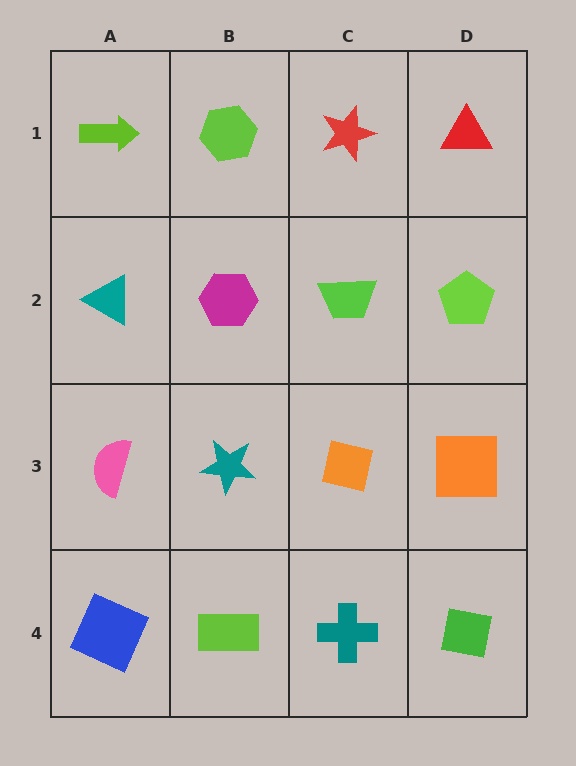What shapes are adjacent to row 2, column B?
A lime hexagon (row 1, column B), a teal star (row 3, column B), a teal triangle (row 2, column A), a lime trapezoid (row 2, column C).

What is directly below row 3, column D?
A green square.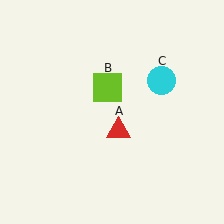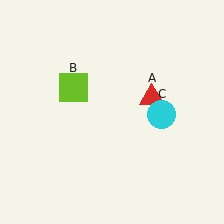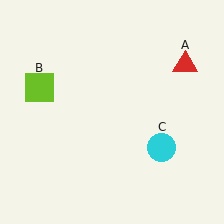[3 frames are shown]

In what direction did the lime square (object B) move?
The lime square (object B) moved left.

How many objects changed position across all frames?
3 objects changed position: red triangle (object A), lime square (object B), cyan circle (object C).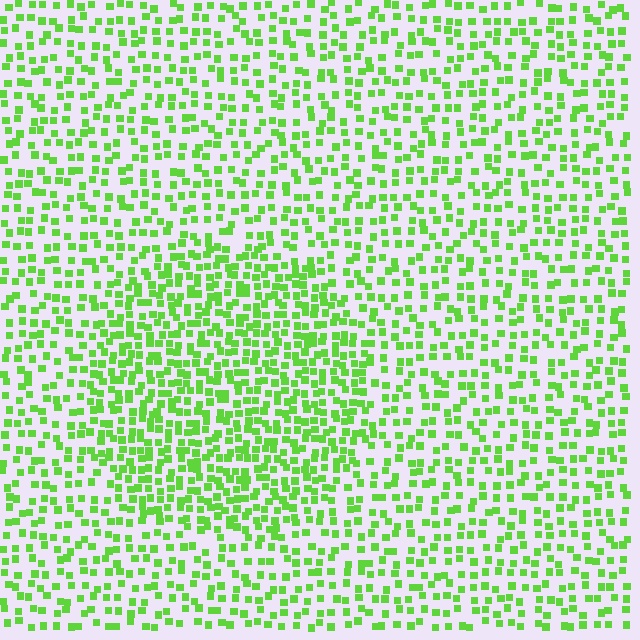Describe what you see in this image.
The image contains small lime elements arranged at two different densities. A circle-shaped region is visible where the elements are more densely packed than the surrounding area.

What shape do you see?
I see a circle.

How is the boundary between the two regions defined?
The boundary is defined by a change in element density (approximately 1.7x ratio). All elements are the same color, size, and shape.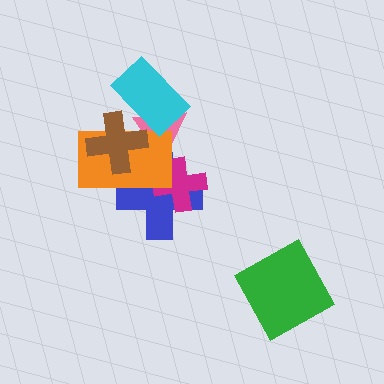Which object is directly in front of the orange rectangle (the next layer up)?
The cyan rectangle is directly in front of the orange rectangle.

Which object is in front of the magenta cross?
The orange rectangle is in front of the magenta cross.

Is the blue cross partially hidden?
Yes, it is partially covered by another shape.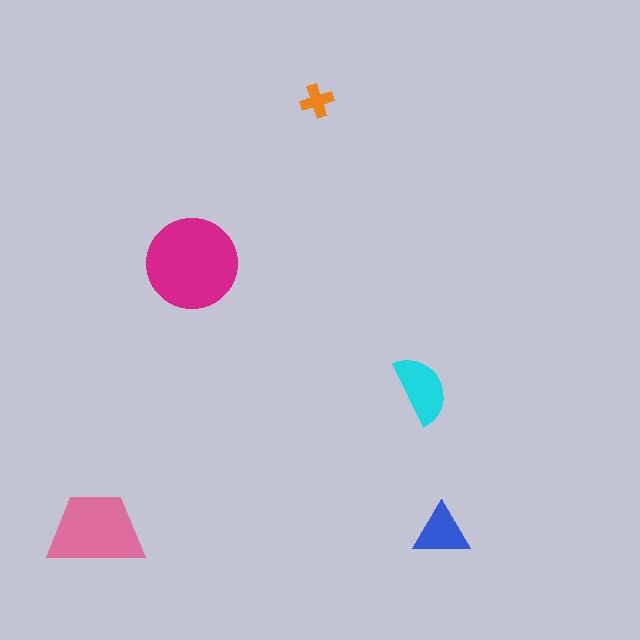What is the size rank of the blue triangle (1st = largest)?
4th.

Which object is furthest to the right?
The blue triangle is rightmost.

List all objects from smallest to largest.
The orange cross, the blue triangle, the cyan semicircle, the pink trapezoid, the magenta circle.